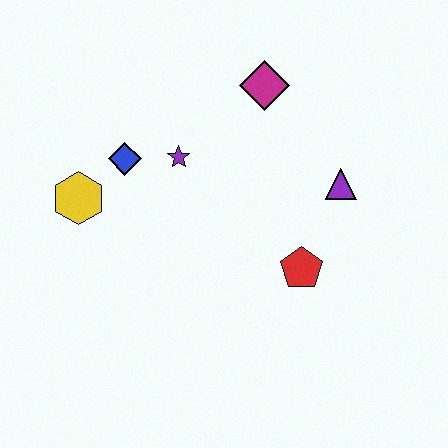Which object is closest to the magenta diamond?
The purple star is closest to the magenta diamond.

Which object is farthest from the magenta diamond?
The yellow hexagon is farthest from the magenta diamond.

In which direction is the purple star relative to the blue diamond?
The purple star is to the right of the blue diamond.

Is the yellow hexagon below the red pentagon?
No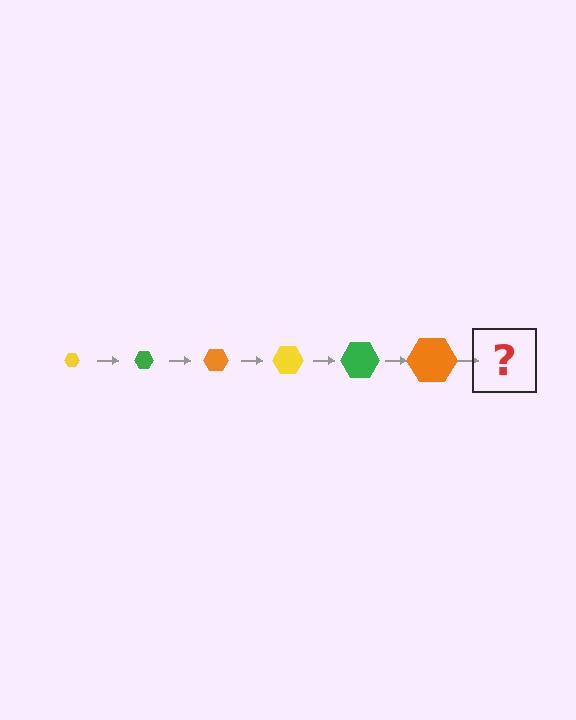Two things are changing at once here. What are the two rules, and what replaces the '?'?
The two rules are that the hexagon grows larger each step and the color cycles through yellow, green, and orange. The '?' should be a yellow hexagon, larger than the previous one.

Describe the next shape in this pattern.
It should be a yellow hexagon, larger than the previous one.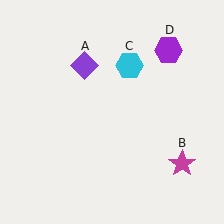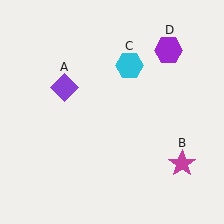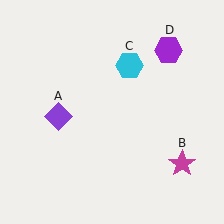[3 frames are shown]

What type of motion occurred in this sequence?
The purple diamond (object A) rotated counterclockwise around the center of the scene.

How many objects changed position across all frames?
1 object changed position: purple diamond (object A).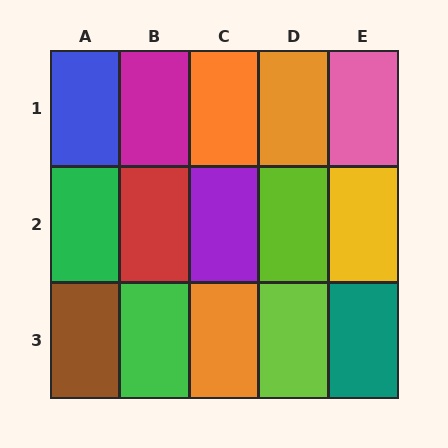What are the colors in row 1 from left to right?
Blue, magenta, orange, orange, pink.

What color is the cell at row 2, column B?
Red.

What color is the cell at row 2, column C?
Purple.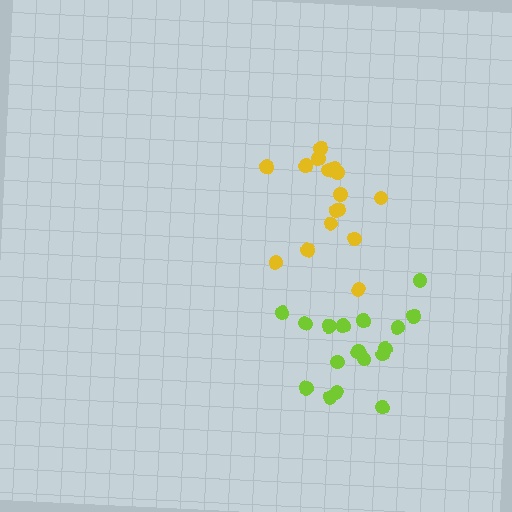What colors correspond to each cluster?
The clusters are colored: lime, yellow.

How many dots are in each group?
Group 1: 17 dots, Group 2: 16 dots (33 total).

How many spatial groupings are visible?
There are 2 spatial groupings.